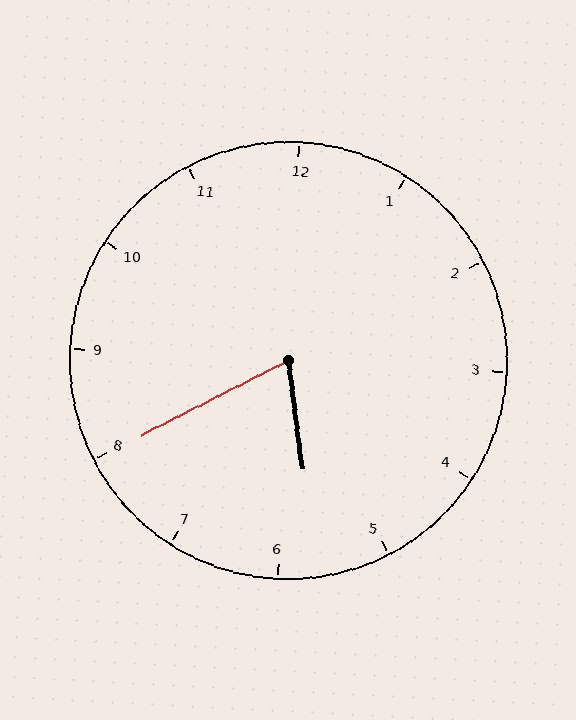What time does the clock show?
5:40.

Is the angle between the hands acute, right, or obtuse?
It is acute.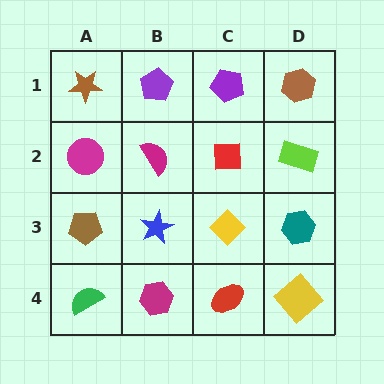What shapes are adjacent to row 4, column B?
A blue star (row 3, column B), a green semicircle (row 4, column A), a red ellipse (row 4, column C).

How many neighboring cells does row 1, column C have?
3.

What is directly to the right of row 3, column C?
A teal hexagon.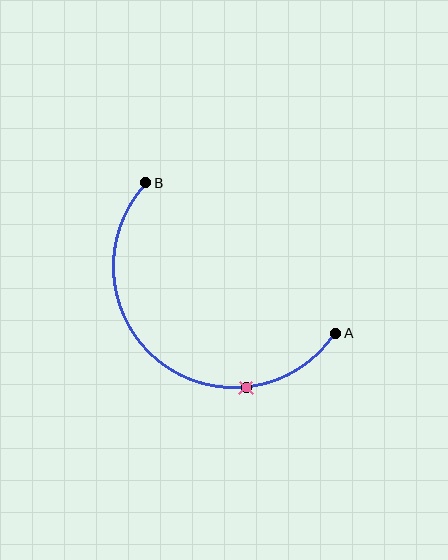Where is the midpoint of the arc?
The arc midpoint is the point on the curve farthest from the straight line joining A and B. It sits below and to the left of that line.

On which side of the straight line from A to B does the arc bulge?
The arc bulges below and to the left of the straight line connecting A and B.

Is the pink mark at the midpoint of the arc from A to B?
No. The pink mark lies on the arc but is closer to endpoint A. The arc midpoint would be at the point on the curve equidistant along the arc from both A and B.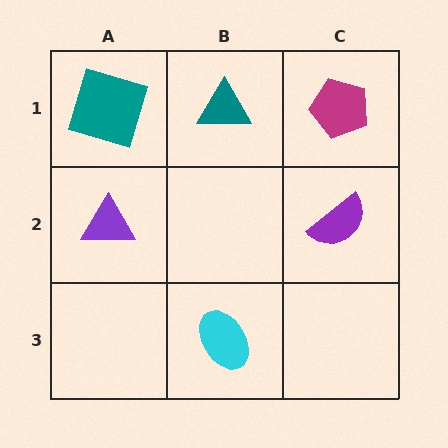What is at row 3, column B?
A cyan ellipse.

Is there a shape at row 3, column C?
No, that cell is empty.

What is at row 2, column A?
A purple triangle.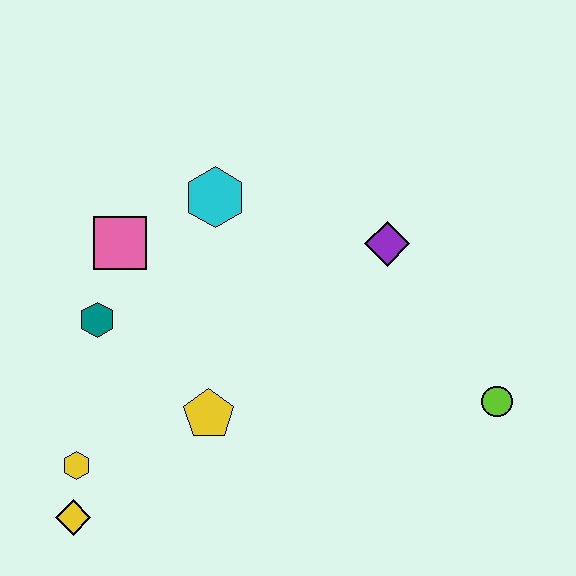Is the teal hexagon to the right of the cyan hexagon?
No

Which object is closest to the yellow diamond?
The yellow hexagon is closest to the yellow diamond.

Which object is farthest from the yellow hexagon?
The lime circle is farthest from the yellow hexagon.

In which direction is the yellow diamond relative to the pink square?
The yellow diamond is below the pink square.